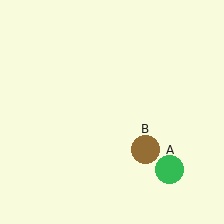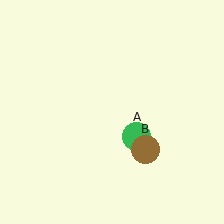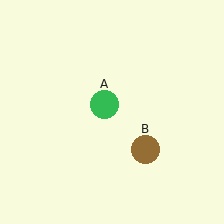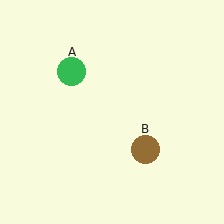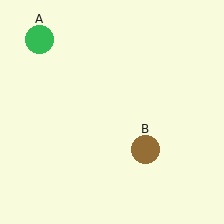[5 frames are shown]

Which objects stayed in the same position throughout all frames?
Brown circle (object B) remained stationary.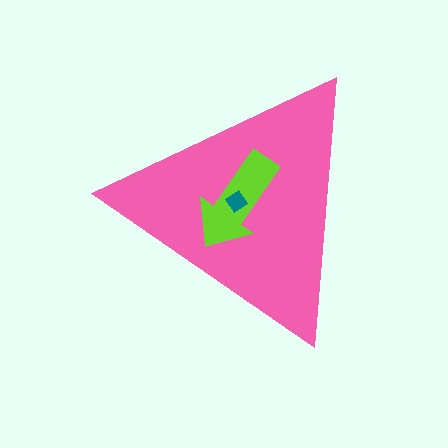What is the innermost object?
The teal diamond.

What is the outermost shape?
The pink triangle.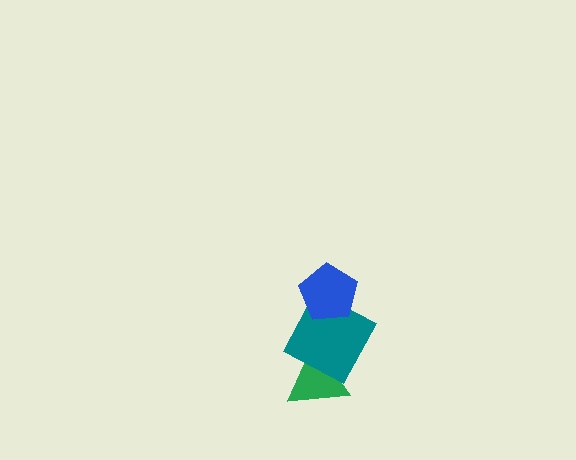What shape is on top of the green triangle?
The teal square is on top of the green triangle.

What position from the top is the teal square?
The teal square is 2nd from the top.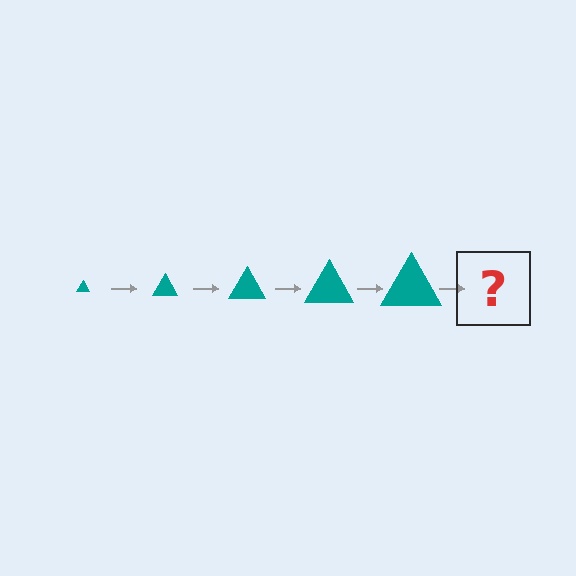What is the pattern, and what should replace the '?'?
The pattern is that the triangle gets progressively larger each step. The '?' should be a teal triangle, larger than the previous one.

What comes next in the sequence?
The next element should be a teal triangle, larger than the previous one.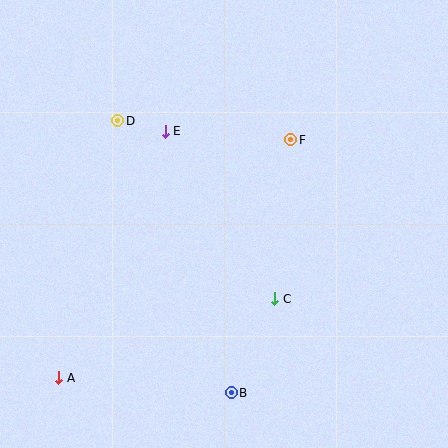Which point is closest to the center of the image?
Point C at (275, 299) is closest to the center.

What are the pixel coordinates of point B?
Point B is at (231, 393).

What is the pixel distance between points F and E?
The distance between F and E is 126 pixels.